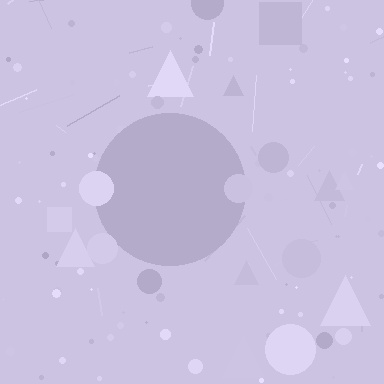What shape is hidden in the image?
A circle is hidden in the image.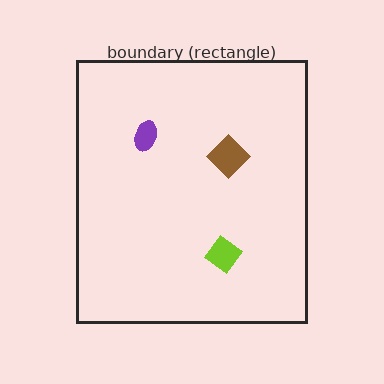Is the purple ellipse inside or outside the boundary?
Inside.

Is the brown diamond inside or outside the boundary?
Inside.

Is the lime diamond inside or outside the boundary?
Inside.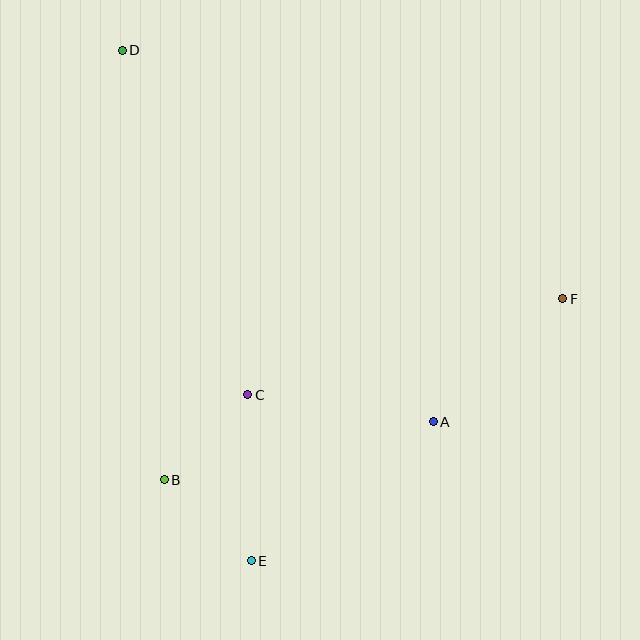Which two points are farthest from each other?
Points D and E are farthest from each other.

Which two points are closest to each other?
Points B and E are closest to each other.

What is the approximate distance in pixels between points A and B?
The distance between A and B is approximately 275 pixels.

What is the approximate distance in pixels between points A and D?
The distance between A and D is approximately 484 pixels.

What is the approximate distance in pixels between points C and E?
The distance between C and E is approximately 166 pixels.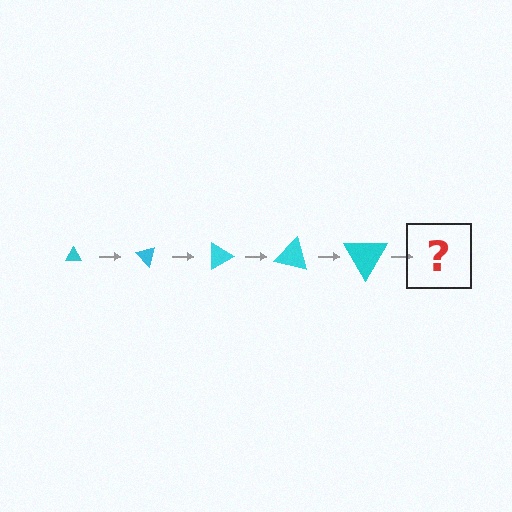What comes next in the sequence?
The next element should be a triangle, larger than the previous one and rotated 225 degrees from the start.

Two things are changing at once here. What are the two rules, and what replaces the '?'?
The two rules are that the triangle grows larger each step and it rotates 45 degrees each step. The '?' should be a triangle, larger than the previous one and rotated 225 degrees from the start.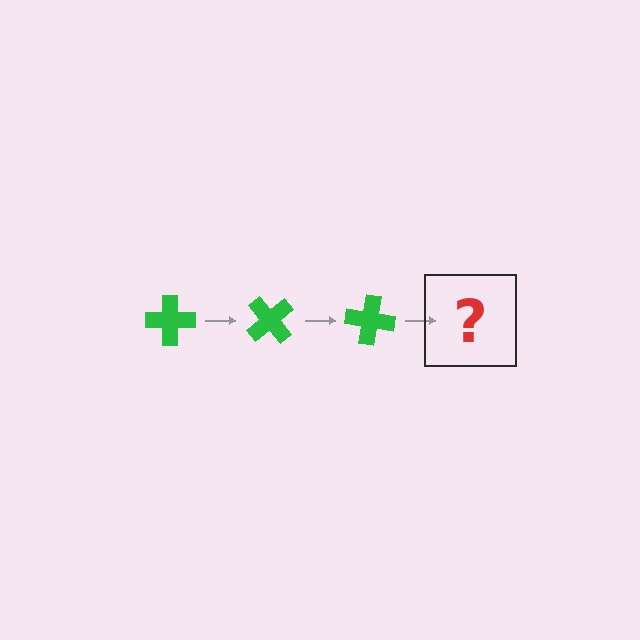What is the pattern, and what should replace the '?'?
The pattern is that the cross rotates 50 degrees each step. The '?' should be a green cross rotated 150 degrees.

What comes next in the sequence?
The next element should be a green cross rotated 150 degrees.